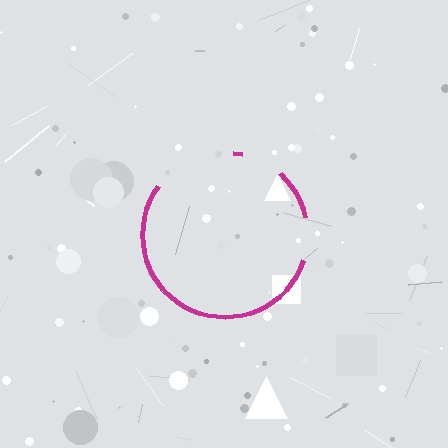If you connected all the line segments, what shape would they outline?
They would outline a circle.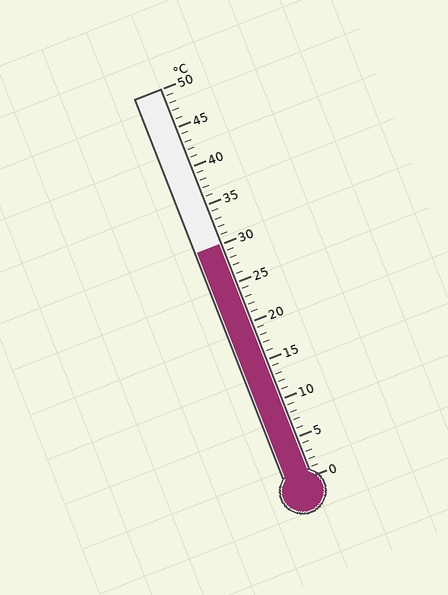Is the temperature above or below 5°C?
The temperature is above 5°C.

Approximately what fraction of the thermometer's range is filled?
The thermometer is filled to approximately 60% of its range.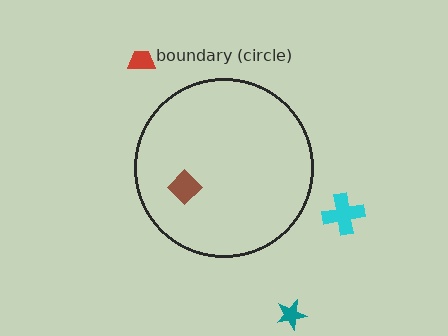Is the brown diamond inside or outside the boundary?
Inside.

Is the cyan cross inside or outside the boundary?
Outside.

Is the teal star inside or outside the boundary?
Outside.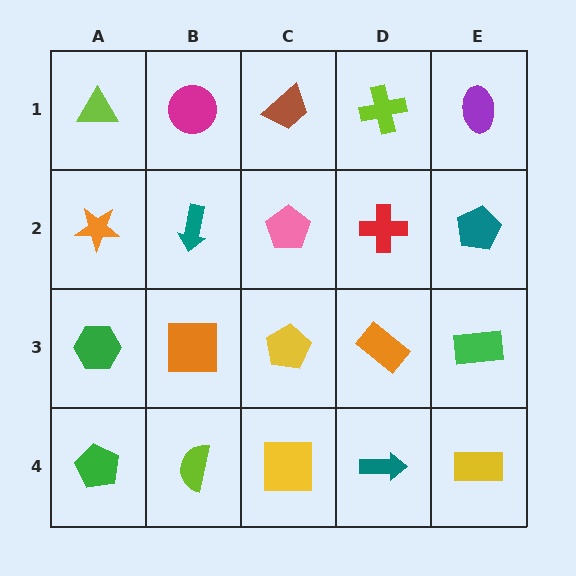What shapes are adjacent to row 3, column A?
An orange star (row 2, column A), a green pentagon (row 4, column A), an orange square (row 3, column B).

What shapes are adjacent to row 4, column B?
An orange square (row 3, column B), a green pentagon (row 4, column A), a yellow square (row 4, column C).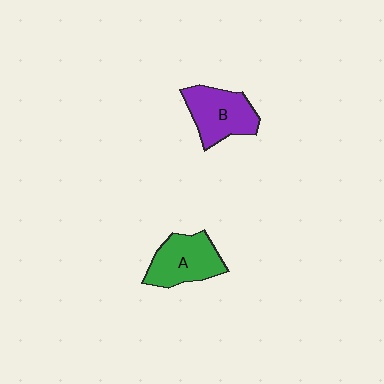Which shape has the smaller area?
Shape A (green).